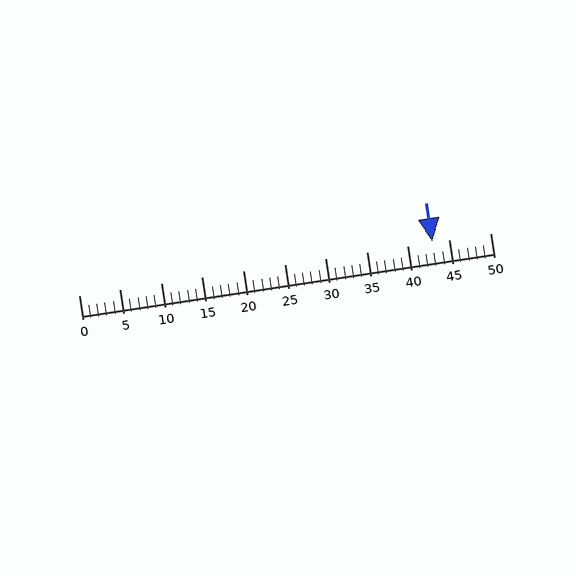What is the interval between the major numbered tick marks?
The major tick marks are spaced 5 units apart.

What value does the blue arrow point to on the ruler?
The blue arrow points to approximately 43.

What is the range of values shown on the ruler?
The ruler shows values from 0 to 50.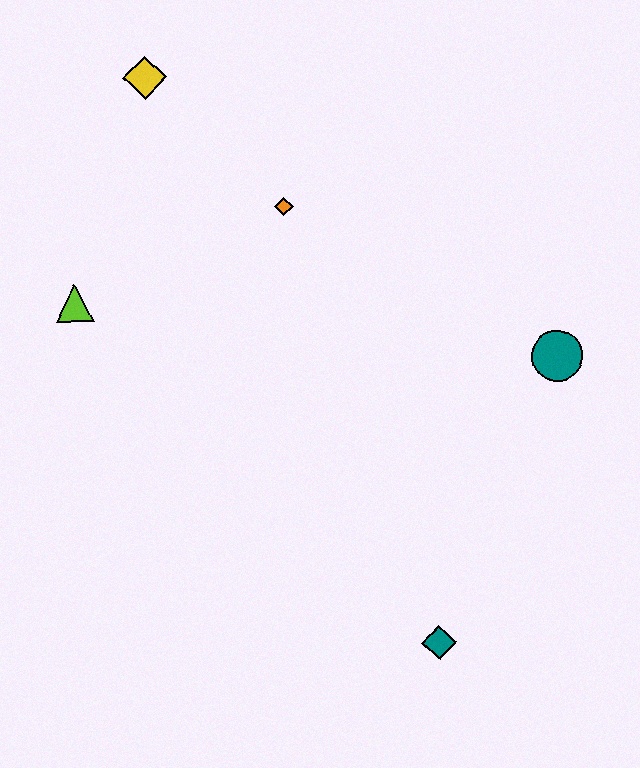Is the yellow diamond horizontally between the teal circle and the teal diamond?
No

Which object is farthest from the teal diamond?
The yellow diamond is farthest from the teal diamond.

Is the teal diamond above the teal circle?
No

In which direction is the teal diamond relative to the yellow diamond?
The teal diamond is below the yellow diamond.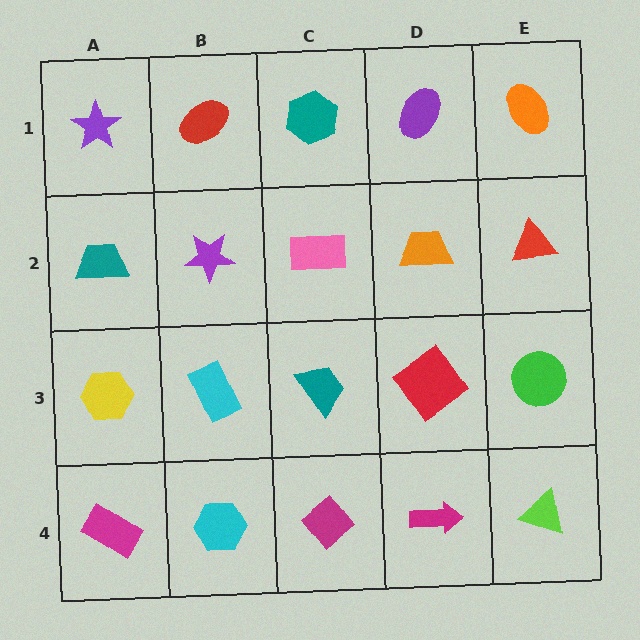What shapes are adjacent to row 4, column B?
A cyan rectangle (row 3, column B), a magenta rectangle (row 4, column A), a magenta diamond (row 4, column C).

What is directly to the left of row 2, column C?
A purple star.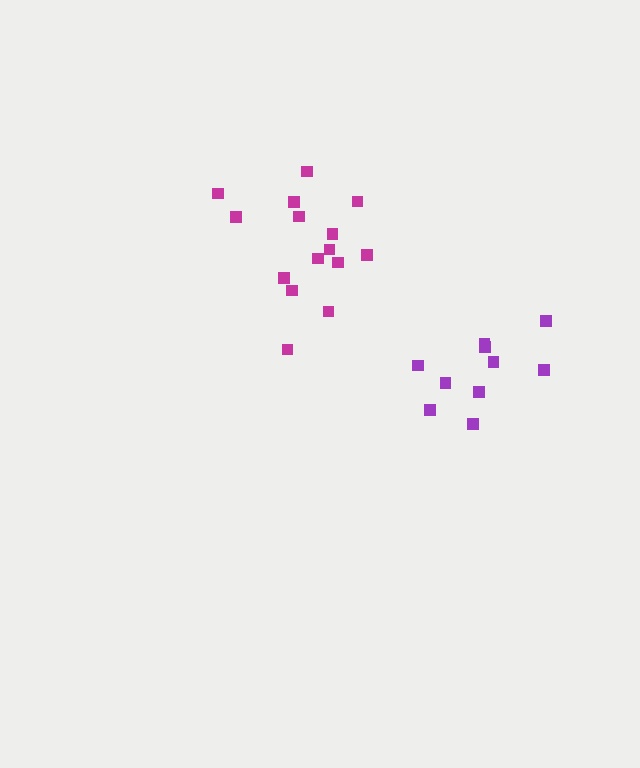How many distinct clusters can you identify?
There are 2 distinct clusters.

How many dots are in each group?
Group 1: 10 dots, Group 2: 15 dots (25 total).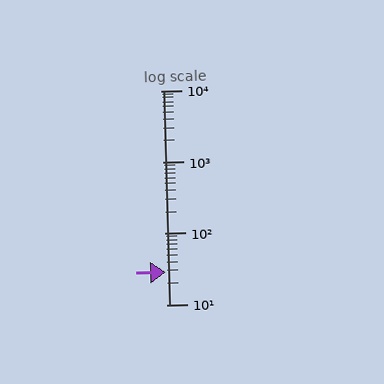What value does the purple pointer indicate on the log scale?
The pointer indicates approximately 29.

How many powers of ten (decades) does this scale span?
The scale spans 3 decades, from 10 to 10000.